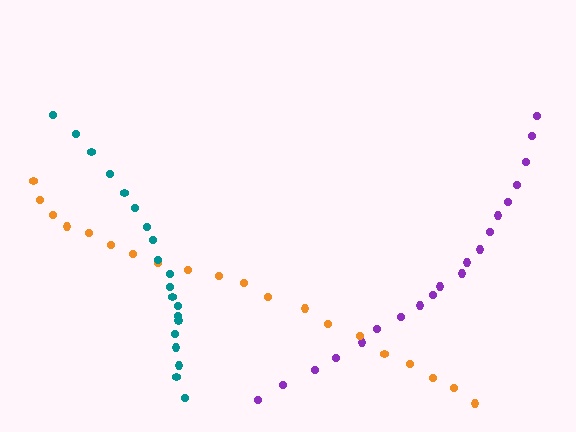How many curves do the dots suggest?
There are 3 distinct paths.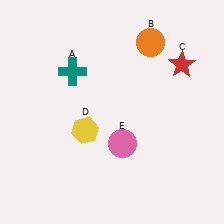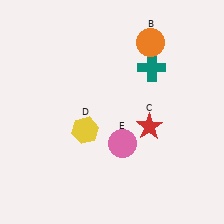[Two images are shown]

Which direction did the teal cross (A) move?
The teal cross (A) moved right.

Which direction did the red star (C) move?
The red star (C) moved down.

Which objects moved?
The objects that moved are: the teal cross (A), the red star (C).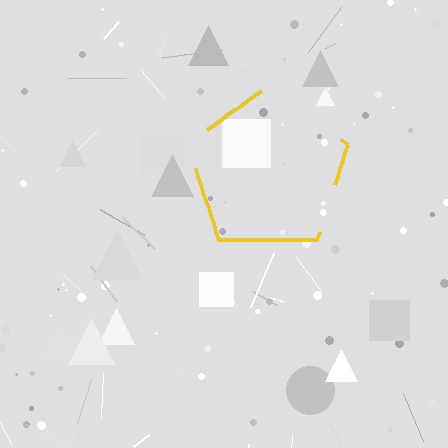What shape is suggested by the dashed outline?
The dashed outline suggests a pentagon.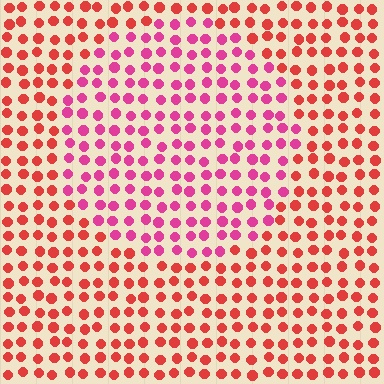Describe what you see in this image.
The image is filled with small red elements in a uniform arrangement. A circle-shaped region is visible where the elements are tinted to a slightly different hue, forming a subtle color boundary.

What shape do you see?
I see a circle.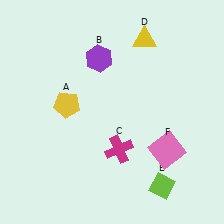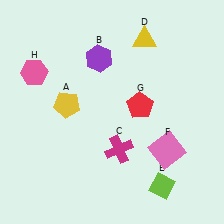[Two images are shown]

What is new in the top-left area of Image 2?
A pink hexagon (H) was added in the top-left area of Image 2.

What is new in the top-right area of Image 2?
A red pentagon (G) was added in the top-right area of Image 2.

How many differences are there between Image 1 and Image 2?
There are 2 differences between the two images.